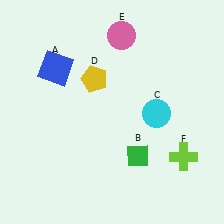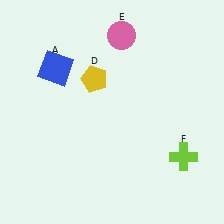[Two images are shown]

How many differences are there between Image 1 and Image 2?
There are 2 differences between the two images.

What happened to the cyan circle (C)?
The cyan circle (C) was removed in Image 2. It was in the bottom-right area of Image 1.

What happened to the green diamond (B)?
The green diamond (B) was removed in Image 2. It was in the bottom-right area of Image 1.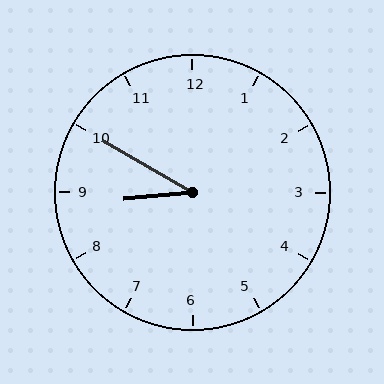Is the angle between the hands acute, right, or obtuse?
It is acute.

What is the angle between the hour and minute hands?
Approximately 35 degrees.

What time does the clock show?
8:50.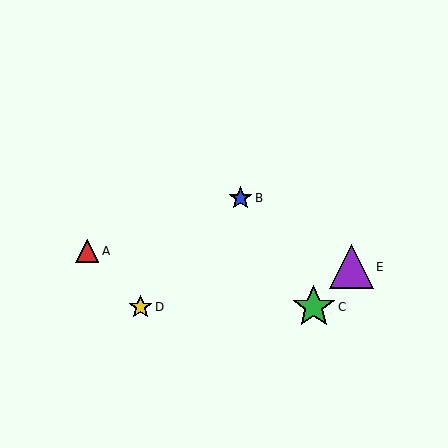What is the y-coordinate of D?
Object D is at y≈307.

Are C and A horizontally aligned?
No, C is at y≈307 and A is at y≈251.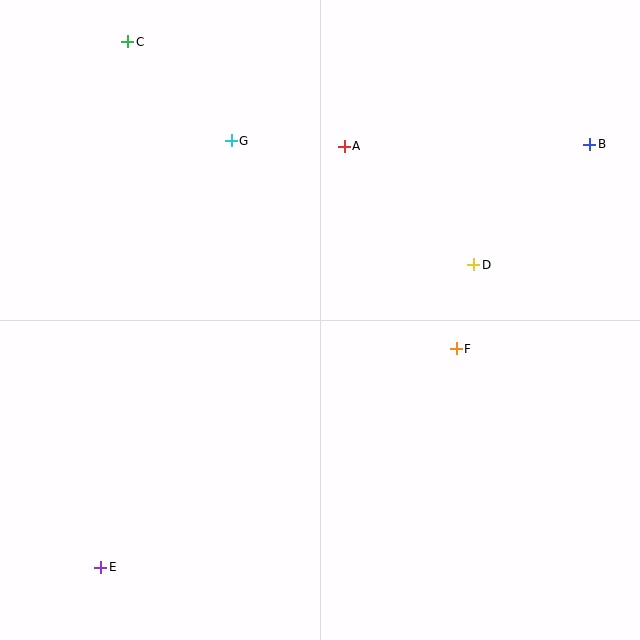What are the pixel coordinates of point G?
Point G is at (231, 141).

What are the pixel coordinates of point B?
Point B is at (590, 144).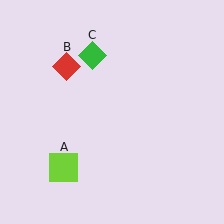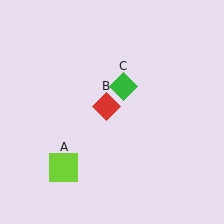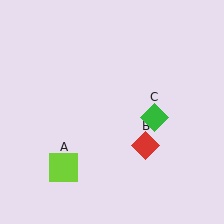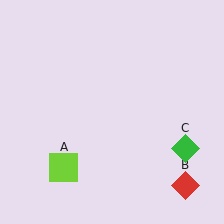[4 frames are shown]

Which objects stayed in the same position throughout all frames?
Lime square (object A) remained stationary.